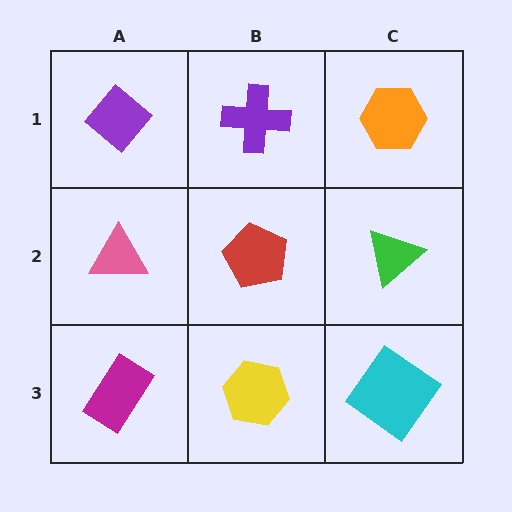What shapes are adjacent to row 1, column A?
A pink triangle (row 2, column A), a purple cross (row 1, column B).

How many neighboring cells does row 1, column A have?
2.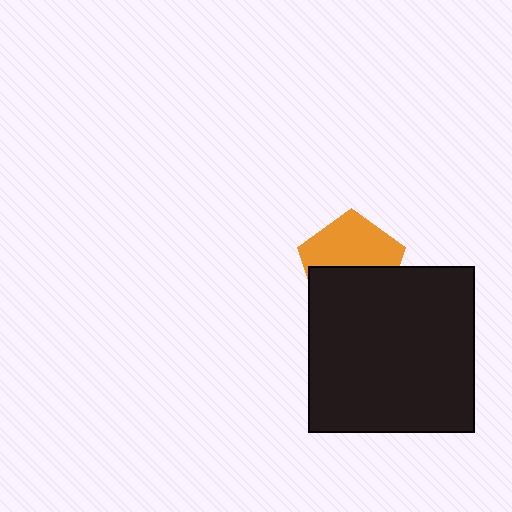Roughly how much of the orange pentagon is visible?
About half of it is visible (roughly 52%).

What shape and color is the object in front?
The object in front is a black square.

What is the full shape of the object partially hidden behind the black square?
The partially hidden object is an orange pentagon.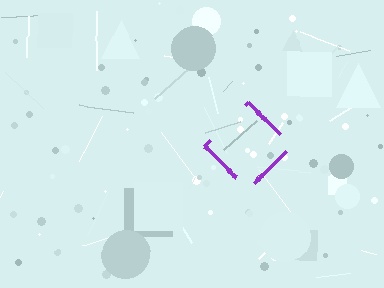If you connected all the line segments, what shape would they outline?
They would outline a diamond.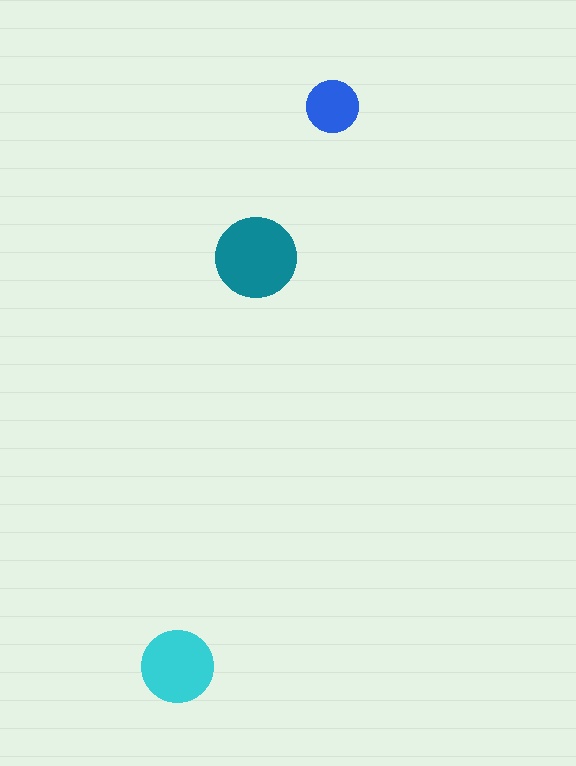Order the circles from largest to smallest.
the teal one, the cyan one, the blue one.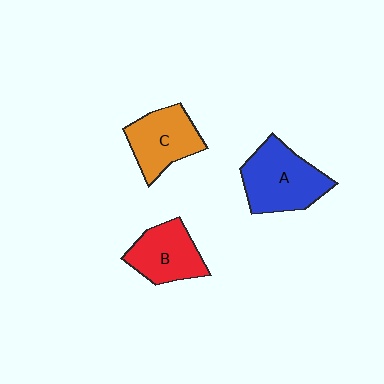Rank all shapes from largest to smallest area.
From largest to smallest: A (blue), C (orange), B (red).